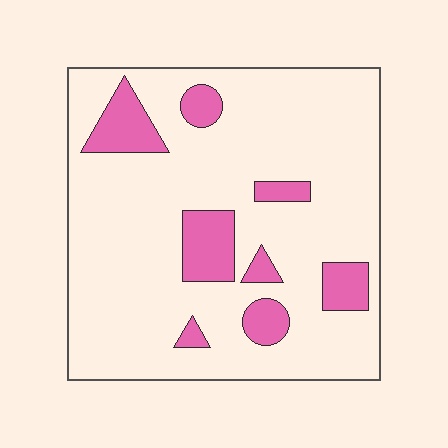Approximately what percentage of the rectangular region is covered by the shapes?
Approximately 15%.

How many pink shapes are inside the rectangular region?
8.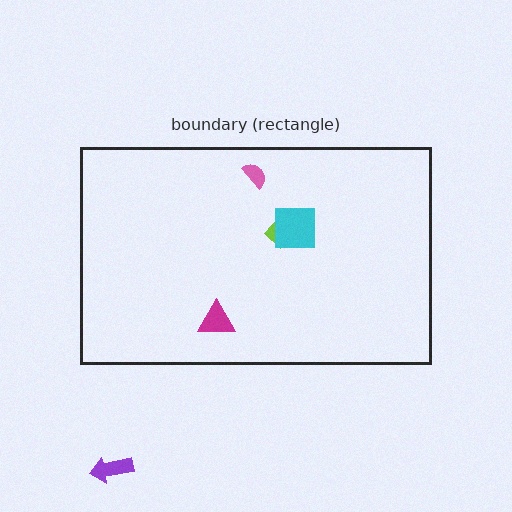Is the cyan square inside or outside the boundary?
Inside.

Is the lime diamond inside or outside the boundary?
Inside.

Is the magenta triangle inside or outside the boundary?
Inside.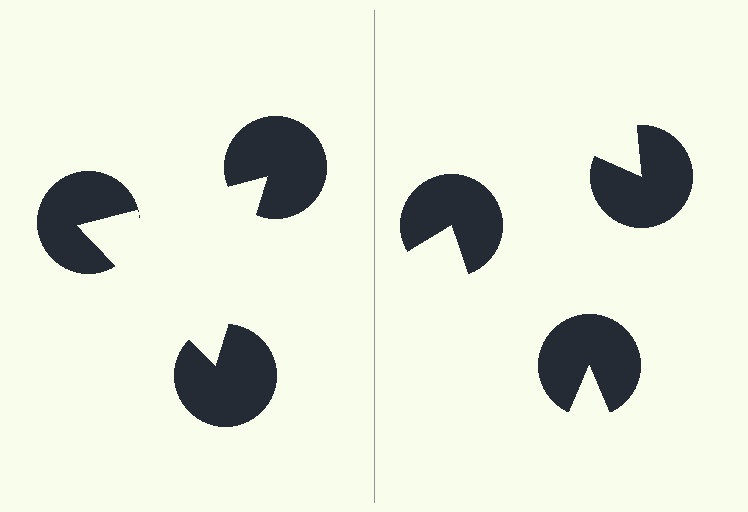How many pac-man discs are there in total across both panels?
6 — 3 on each side.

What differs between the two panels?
The pac-man discs are positioned identically on both sides; only the wedge orientations differ. On the left they align to a triangle; on the right they are misaligned.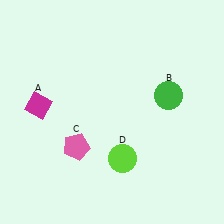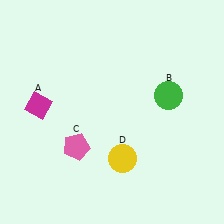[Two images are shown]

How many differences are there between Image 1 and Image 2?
There is 1 difference between the two images.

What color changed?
The circle (D) changed from lime in Image 1 to yellow in Image 2.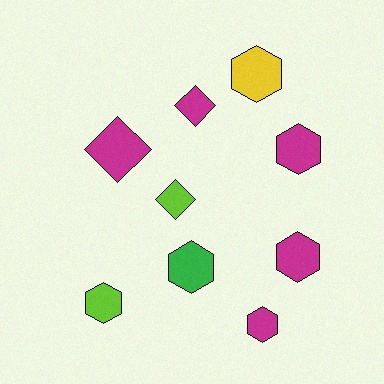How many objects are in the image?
There are 9 objects.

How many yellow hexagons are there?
There is 1 yellow hexagon.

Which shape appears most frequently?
Hexagon, with 6 objects.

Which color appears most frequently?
Magenta, with 5 objects.